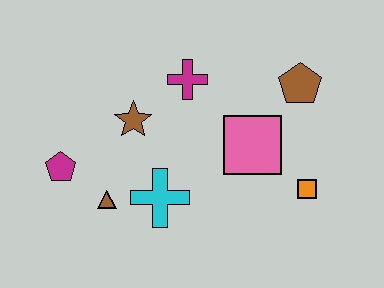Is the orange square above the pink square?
No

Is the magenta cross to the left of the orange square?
Yes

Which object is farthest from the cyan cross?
The brown pentagon is farthest from the cyan cross.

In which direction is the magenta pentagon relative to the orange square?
The magenta pentagon is to the left of the orange square.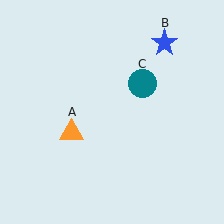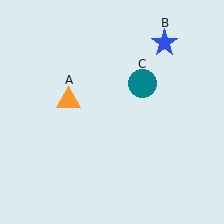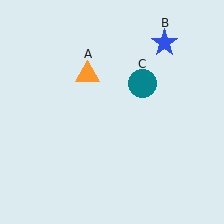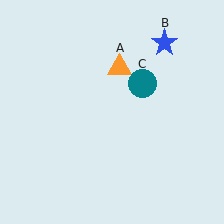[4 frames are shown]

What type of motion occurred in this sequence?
The orange triangle (object A) rotated clockwise around the center of the scene.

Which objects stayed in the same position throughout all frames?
Blue star (object B) and teal circle (object C) remained stationary.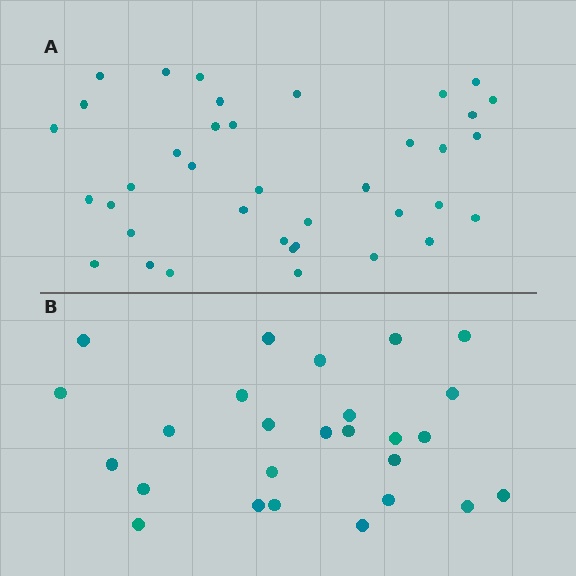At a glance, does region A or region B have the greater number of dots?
Region A (the top region) has more dots.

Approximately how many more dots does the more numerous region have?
Region A has roughly 12 or so more dots than region B.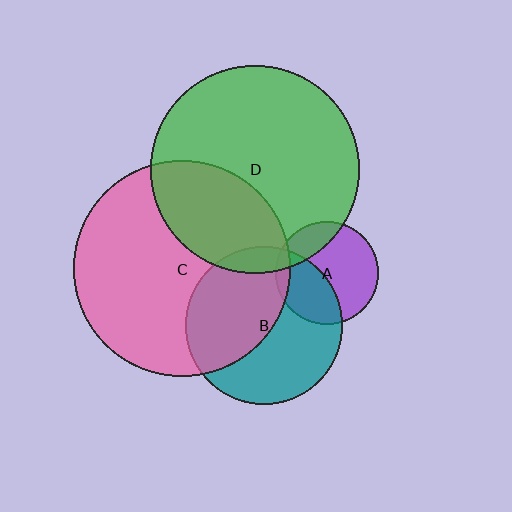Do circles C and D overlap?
Yes.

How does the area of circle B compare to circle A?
Approximately 2.4 times.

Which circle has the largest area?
Circle C (pink).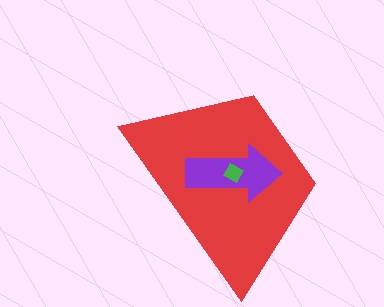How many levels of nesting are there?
3.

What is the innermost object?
The green square.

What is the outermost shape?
The red trapezoid.